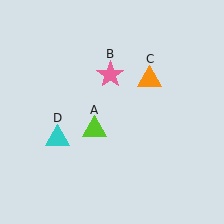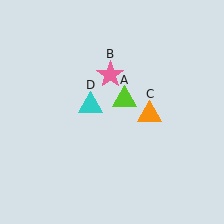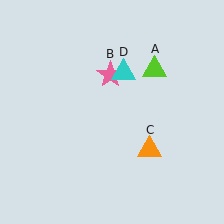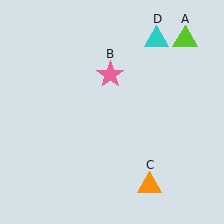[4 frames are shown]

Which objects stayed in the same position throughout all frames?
Pink star (object B) remained stationary.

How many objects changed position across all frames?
3 objects changed position: lime triangle (object A), orange triangle (object C), cyan triangle (object D).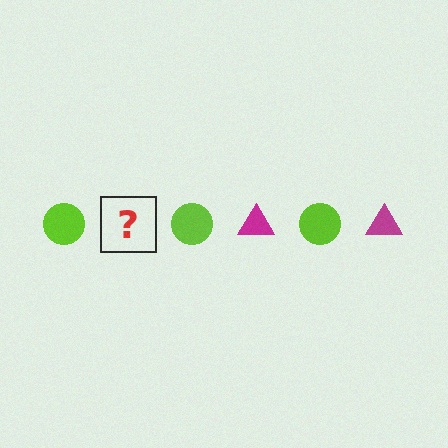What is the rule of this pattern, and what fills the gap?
The rule is that the pattern alternates between lime circle and magenta triangle. The gap should be filled with a magenta triangle.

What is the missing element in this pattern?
The missing element is a magenta triangle.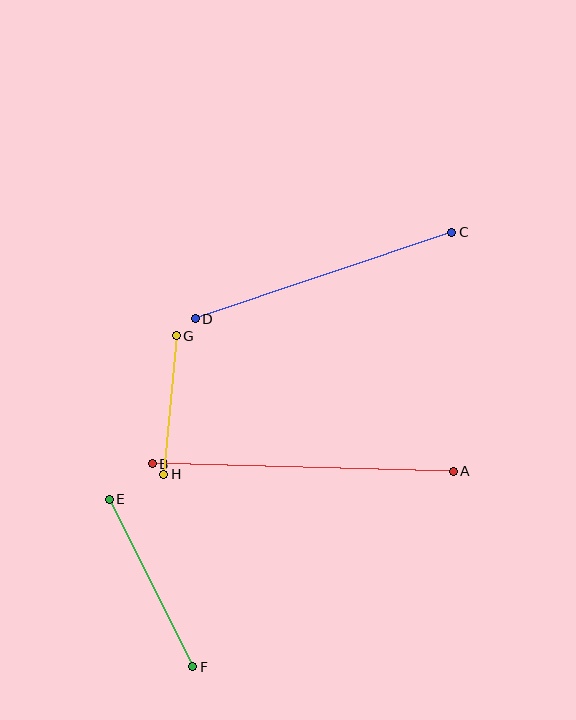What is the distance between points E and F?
The distance is approximately 187 pixels.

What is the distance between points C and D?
The distance is approximately 270 pixels.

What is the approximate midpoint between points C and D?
The midpoint is at approximately (323, 275) pixels.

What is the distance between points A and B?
The distance is approximately 301 pixels.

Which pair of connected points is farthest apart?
Points A and B are farthest apart.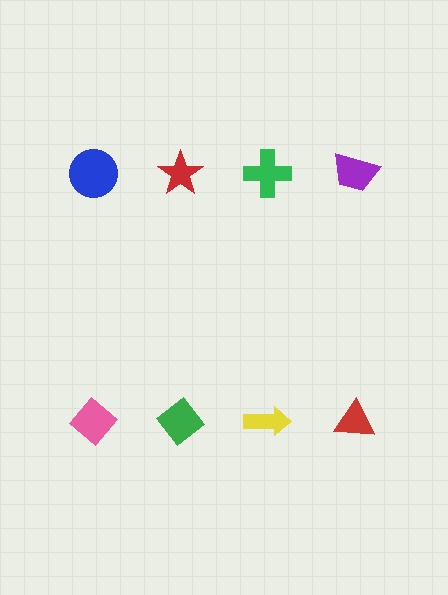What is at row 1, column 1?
A blue circle.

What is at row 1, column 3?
A green cross.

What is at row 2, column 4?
A red triangle.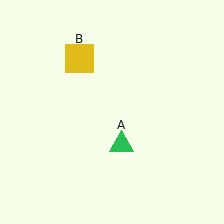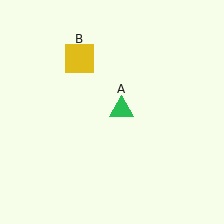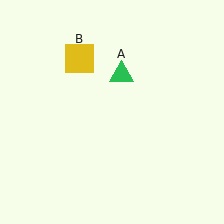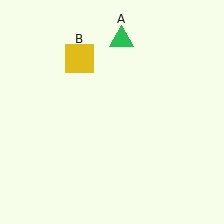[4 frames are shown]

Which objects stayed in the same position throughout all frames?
Yellow square (object B) remained stationary.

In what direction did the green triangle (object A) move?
The green triangle (object A) moved up.